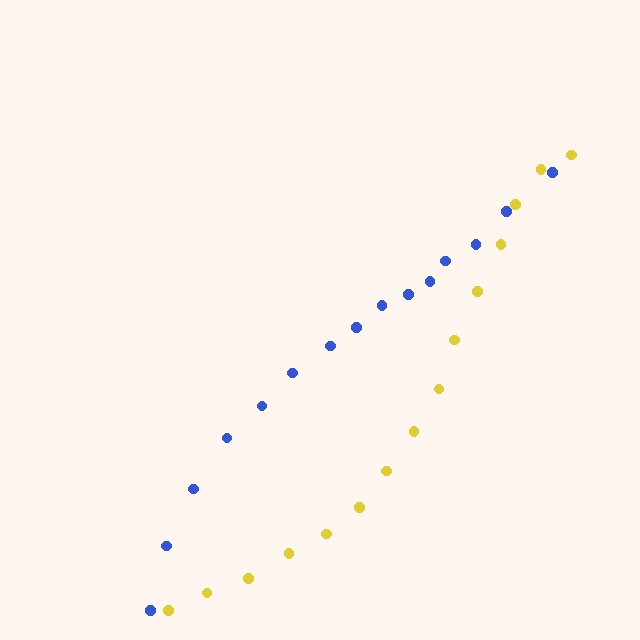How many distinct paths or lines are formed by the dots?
There are 2 distinct paths.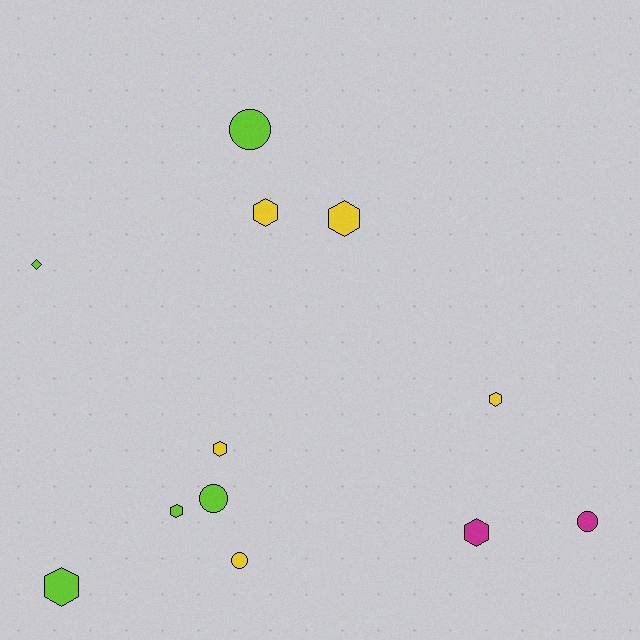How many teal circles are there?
There are no teal circles.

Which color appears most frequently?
Lime, with 5 objects.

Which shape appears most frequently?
Hexagon, with 7 objects.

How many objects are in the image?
There are 12 objects.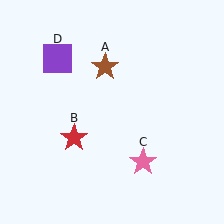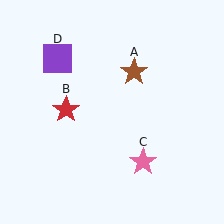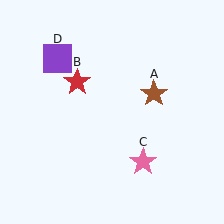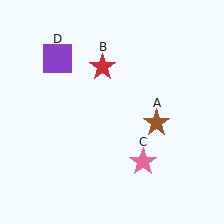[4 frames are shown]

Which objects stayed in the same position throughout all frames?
Pink star (object C) and purple square (object D) remained stationary.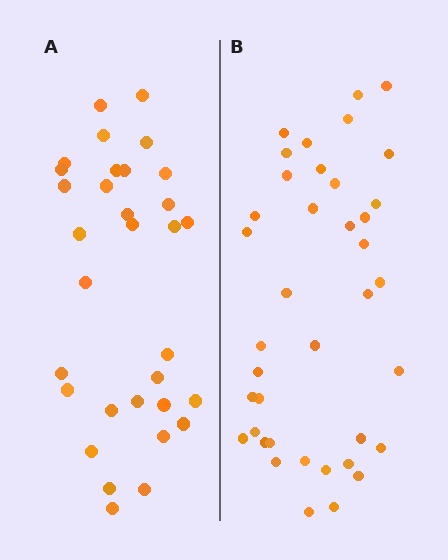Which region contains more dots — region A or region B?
Region B (the right region) has more dots.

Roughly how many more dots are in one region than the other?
Region B has roughly 8 or so more dots than region A.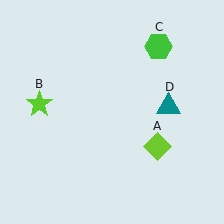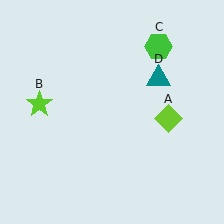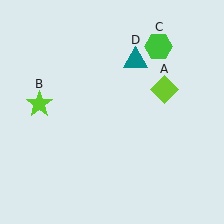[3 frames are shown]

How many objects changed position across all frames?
2 objects changed position: lime diamond (object A), teal triangle (object D).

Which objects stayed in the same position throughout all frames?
Lime star (object B) and green hexagon (object C) remained stationary.